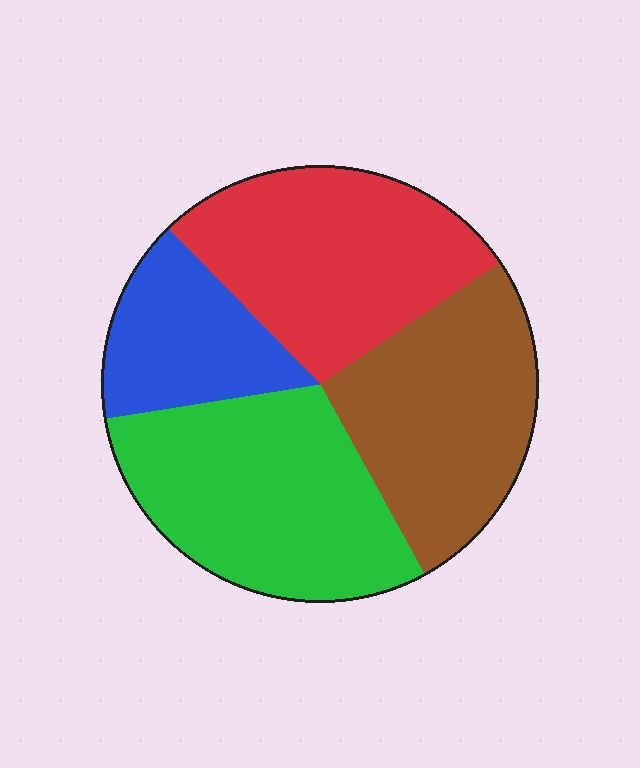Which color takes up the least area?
Blue, at roughly 15%.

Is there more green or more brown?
Green.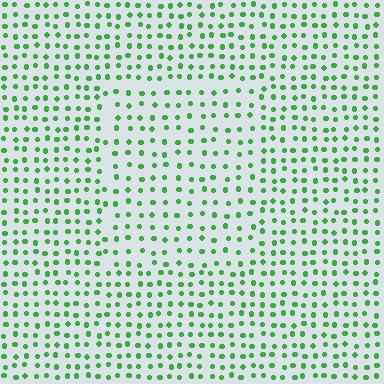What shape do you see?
I see a rectangle.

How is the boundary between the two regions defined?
The boundary is defined by a change in element density (approximately 1.4x ratio). All elements are the same color, size, and shape.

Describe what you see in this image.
The image contains small green elements arranged at two different densities. A rectangle-shaped region is visible where the elements are less densely packed than the surrounding area.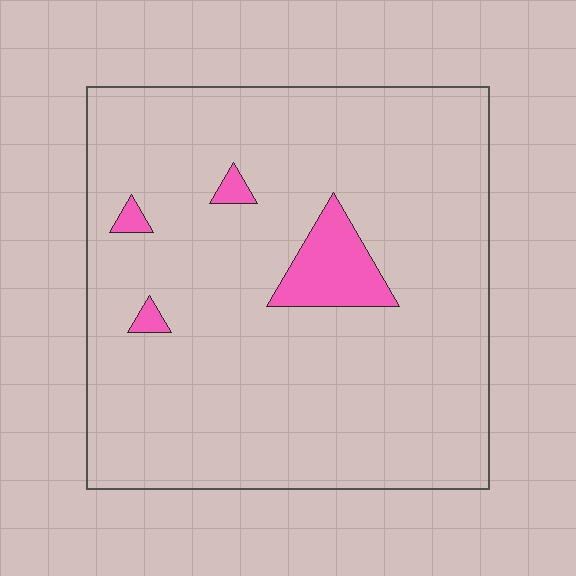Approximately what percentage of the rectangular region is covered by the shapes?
Approximately 5%.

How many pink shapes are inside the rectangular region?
4.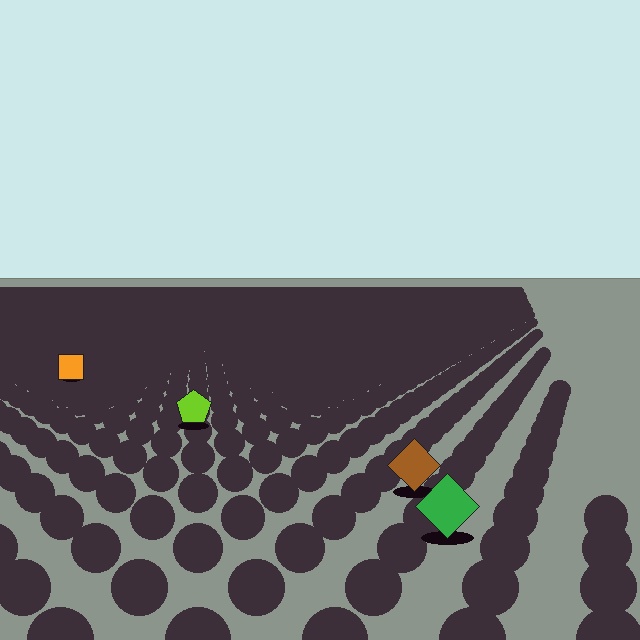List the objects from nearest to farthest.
From nearest to farthest: the green diamond, the brown diamond, the lime pentagon, the orange square.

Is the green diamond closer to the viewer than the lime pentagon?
Yes. The green diamond is closer — you can tell from the texture gradient: the ground texture is coarser near it.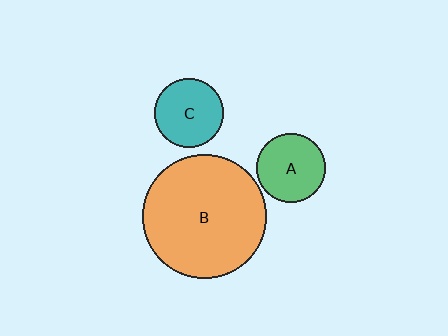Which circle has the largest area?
Circle B (orange).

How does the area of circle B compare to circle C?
Approximately 3.2 times.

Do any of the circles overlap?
No, none of the circles overlap.